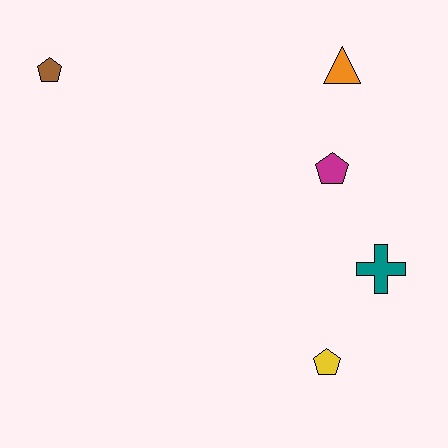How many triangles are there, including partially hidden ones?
There is 1 triangle.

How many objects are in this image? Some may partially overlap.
There are 5 objects.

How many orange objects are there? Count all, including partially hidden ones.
There is 1 orange object.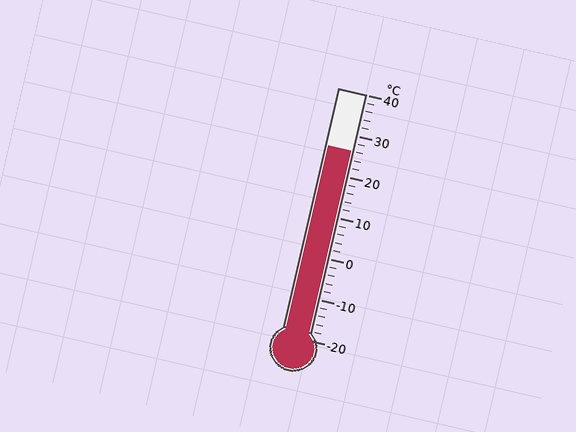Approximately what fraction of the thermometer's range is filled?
The thermometer is filled to approximately 75% of its range.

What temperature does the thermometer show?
The thermometer shows approximately 26°C.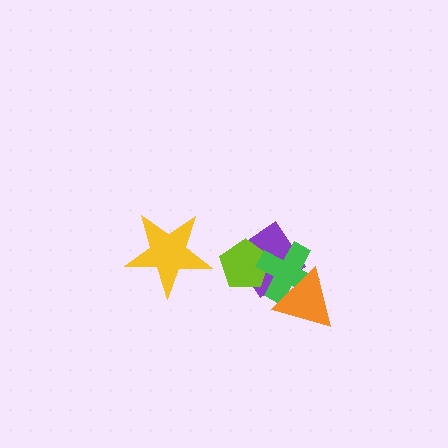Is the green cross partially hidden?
Yes, it is partially covered by another shape.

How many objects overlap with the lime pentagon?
2 objects overlap with the lime pentagon.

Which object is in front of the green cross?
The orange triangle is in front of the green cross.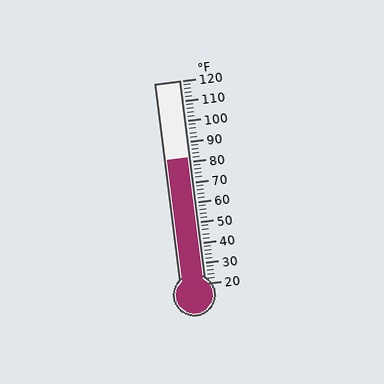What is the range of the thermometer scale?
The thermometer scale ranges from 20°F to 120°F.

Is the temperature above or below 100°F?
The temperature is below 100°F.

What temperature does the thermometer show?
The thermometer shows approximately 82°F.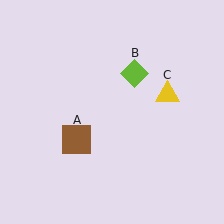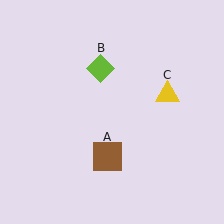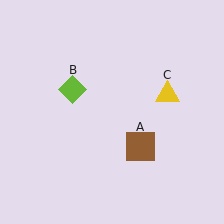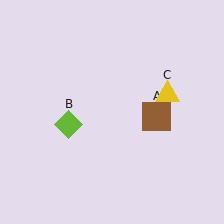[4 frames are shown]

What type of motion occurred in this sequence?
The brown square (object A), lime diamond (object B) rotated counterclockwise around the center of the scene.